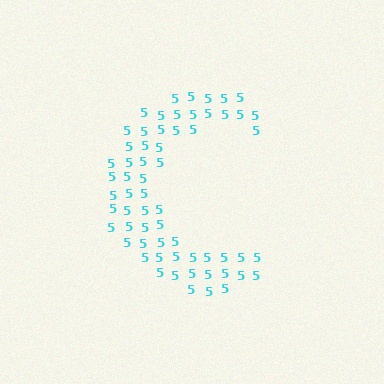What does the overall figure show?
The overall figure shows the letter C.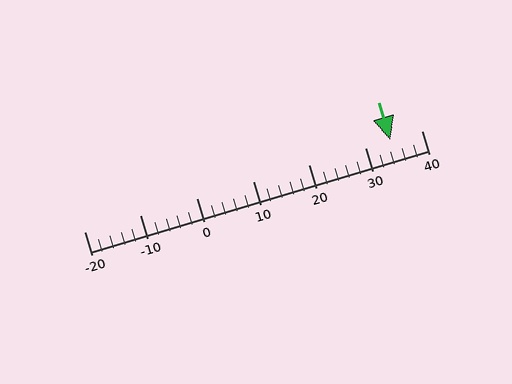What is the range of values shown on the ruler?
The ruler shows values from -20 to 40.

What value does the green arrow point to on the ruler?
The green arrow points to approximately 34.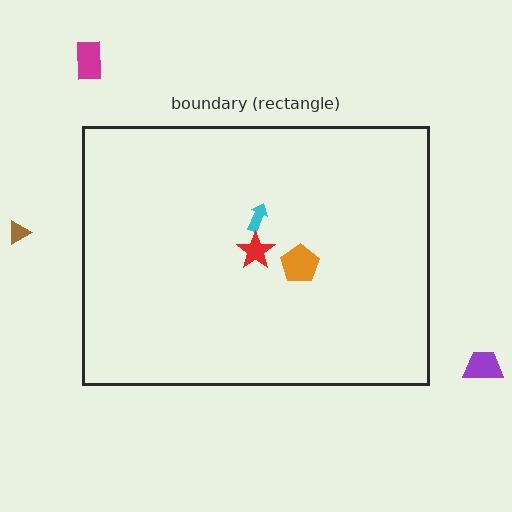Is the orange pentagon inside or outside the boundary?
Inside.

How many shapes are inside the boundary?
3 inside, 3 outside.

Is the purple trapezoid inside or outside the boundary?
Outside.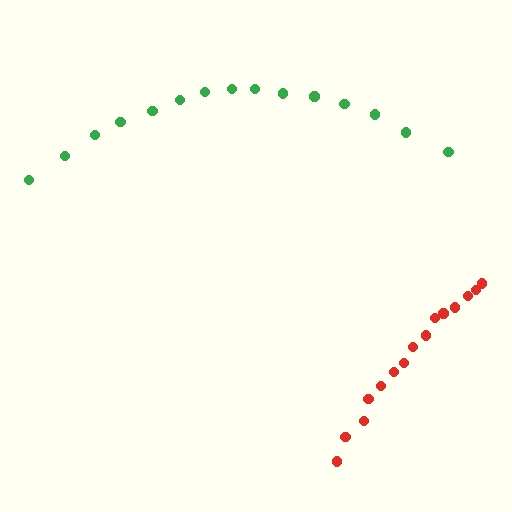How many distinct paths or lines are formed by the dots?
There are 2 distinct paths.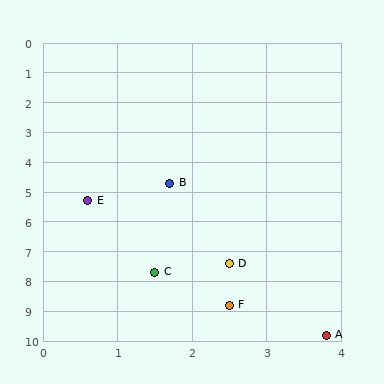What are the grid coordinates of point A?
Point A is at approximately (3.8, 9.8).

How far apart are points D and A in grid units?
Points D and A are about 2.7 grid units apart.